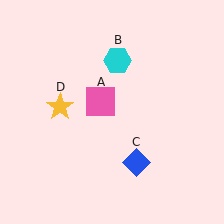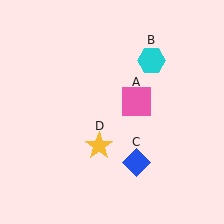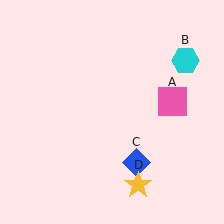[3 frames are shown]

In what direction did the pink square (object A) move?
The pink square (object A) moved right.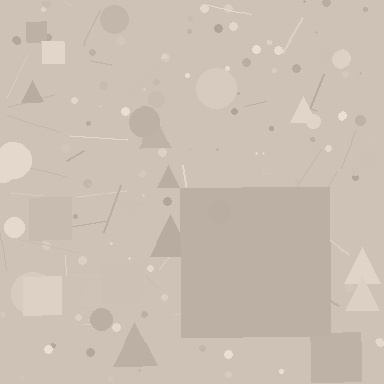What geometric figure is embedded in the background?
A square is embedded in the background.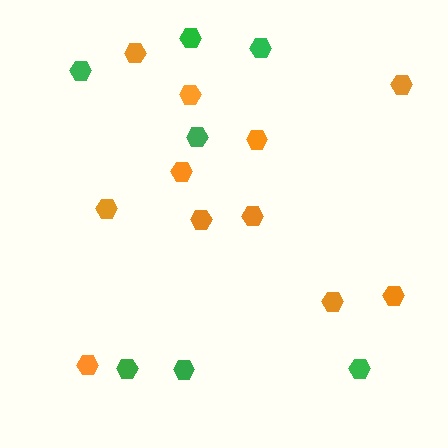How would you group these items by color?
There are 2 groups: one group of green hexagons (7) and one group of orange hexagons (11).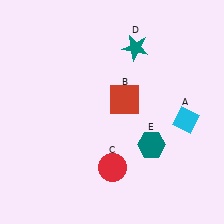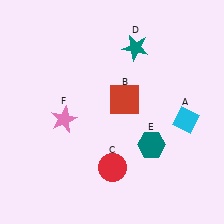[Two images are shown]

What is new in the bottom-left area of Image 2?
A pink star (F) was added in the bottom-left area of Image 2.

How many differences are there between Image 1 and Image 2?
There is 1 difference between the two images.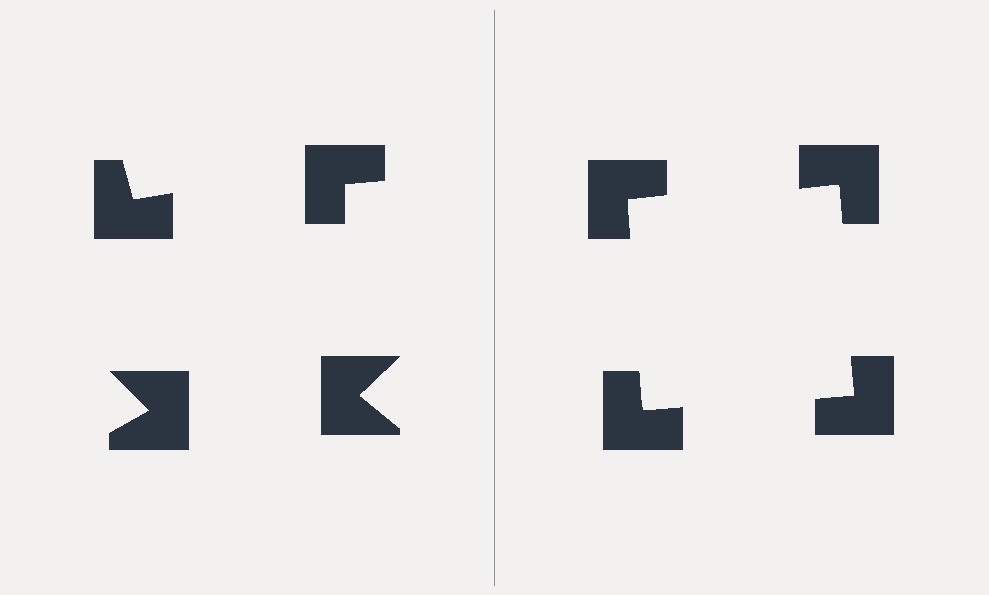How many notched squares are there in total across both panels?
8 — 4 on each side.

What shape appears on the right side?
An illusory square.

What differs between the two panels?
The notched squares are positioned identically on both sides; only the wedge orientations differ. On the right they align to a square; on the left they are misaligned.